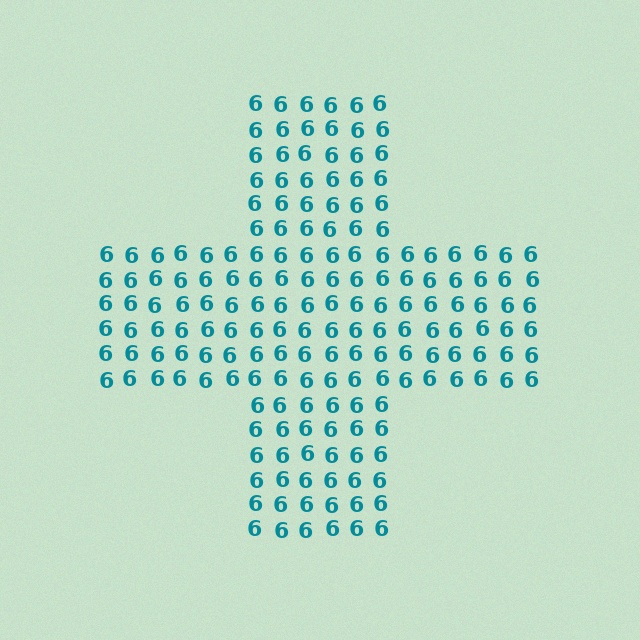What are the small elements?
The small elements are digit 6's.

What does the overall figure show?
The overall figure shows a cross.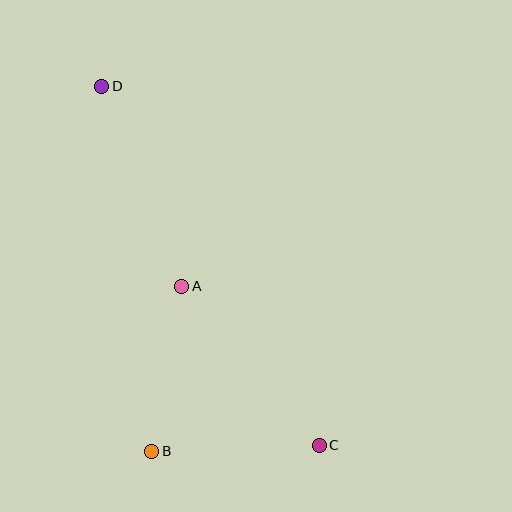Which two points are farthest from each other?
Points C and D are farthest from each other.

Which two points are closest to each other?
Points B and C are closest to each other.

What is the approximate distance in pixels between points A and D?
The distance between A and D is approximately 215 pixels.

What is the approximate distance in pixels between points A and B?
The distance between A and B is approximately 168 pixels.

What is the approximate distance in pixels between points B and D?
The distance between B and D is approximately 368 pixels.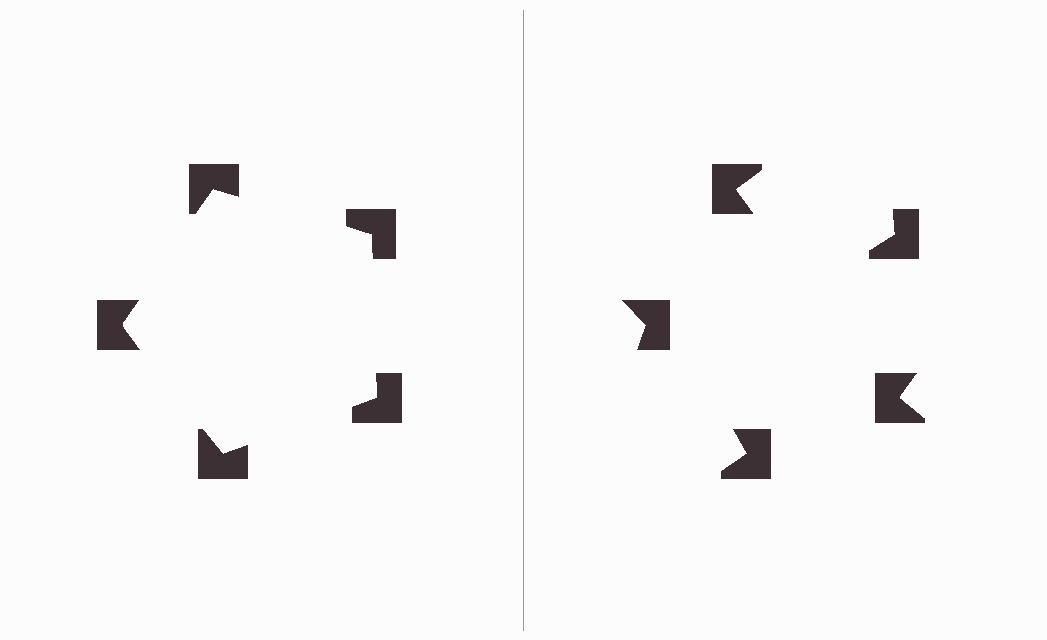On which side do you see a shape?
An illusory pentagon appears on the left side. On the right side the wedge cuts are rotated, so no coherent shape forms.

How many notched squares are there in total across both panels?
10 — 5 on each side.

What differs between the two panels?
The notched squares are positioned identically on both sides; only the wedge orientations differ. On the left they align to a pentagon; on the right they are misaligned.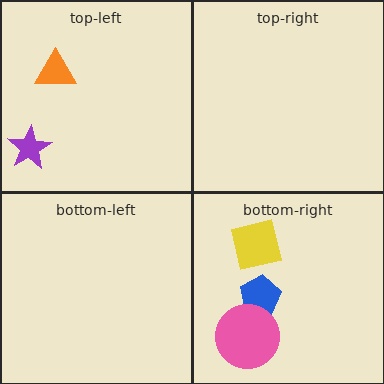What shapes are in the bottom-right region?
The yellow square, the blue pentagon, the pink circle.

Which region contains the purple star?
The top-left region.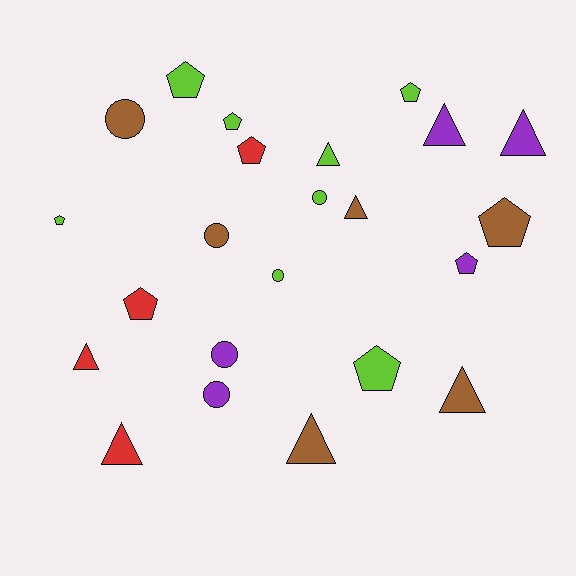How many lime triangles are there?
There is 1 lime triangle.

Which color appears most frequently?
Lime, with 8 objects.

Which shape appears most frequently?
Pentagon, with 9 objects.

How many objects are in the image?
There are 23 objects.